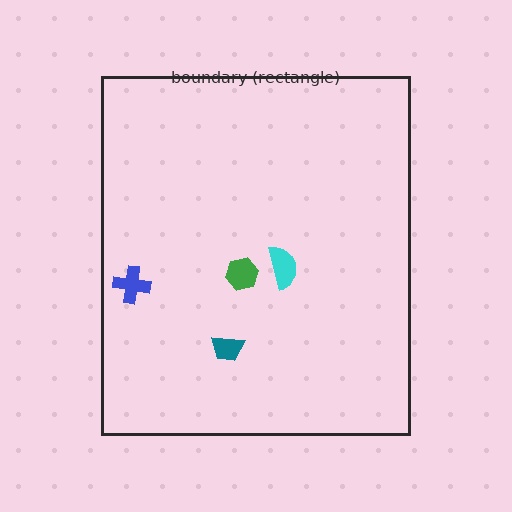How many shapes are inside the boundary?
4 inside, 0 outside.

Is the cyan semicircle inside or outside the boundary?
Inside.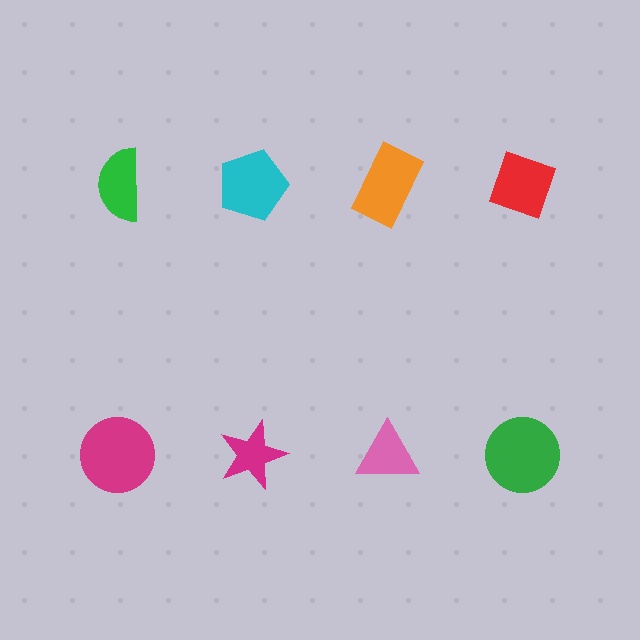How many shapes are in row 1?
4 shapes.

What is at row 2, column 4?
A green circle.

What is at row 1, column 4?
A red diamond.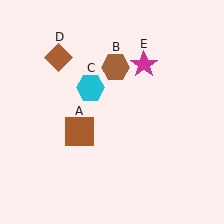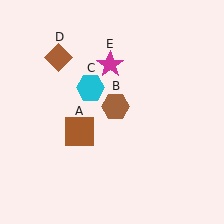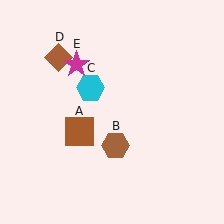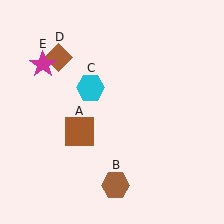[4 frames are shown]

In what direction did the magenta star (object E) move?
The magenta star (object E) moved left.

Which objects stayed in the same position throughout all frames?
Brown square (object A) and cyan hexagon (object C) and brown diamond (object D) remained stationary.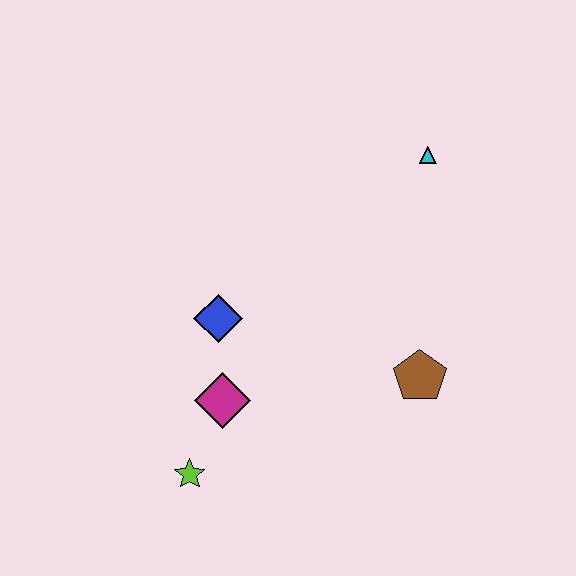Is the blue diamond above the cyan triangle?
No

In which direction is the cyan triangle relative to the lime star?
The cyan triangle is above the lime star.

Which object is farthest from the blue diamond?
The cyan triangle is farthest from the blue diamond.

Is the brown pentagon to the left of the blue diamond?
No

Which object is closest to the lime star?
The magenta diamond is closest to the lime star.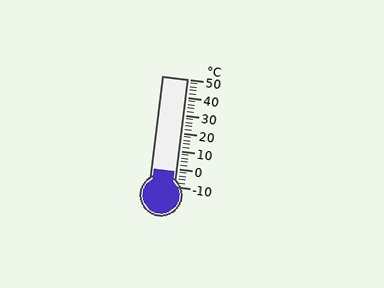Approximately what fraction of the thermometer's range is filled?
The thermometer is filled to approximately 15% of its range.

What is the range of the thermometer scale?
The thermometer scale ranges from -10°C to 50°C.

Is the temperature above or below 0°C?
The temperature is below 0°C.